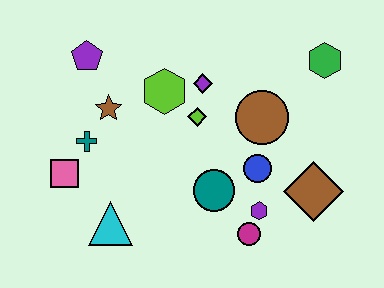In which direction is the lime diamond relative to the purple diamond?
The lime diamond is below the purple diamond.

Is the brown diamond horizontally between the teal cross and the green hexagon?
Yes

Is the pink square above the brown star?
No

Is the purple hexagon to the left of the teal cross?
No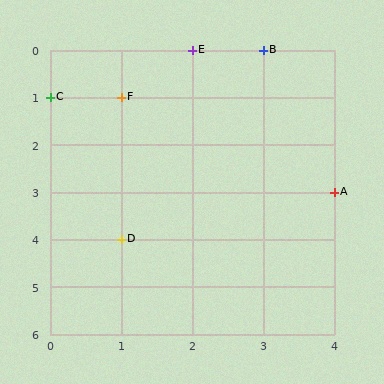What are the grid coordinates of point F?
Point F is at grid coordinates (1, 1).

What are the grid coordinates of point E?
Point E is at grid coordinates (2, 0).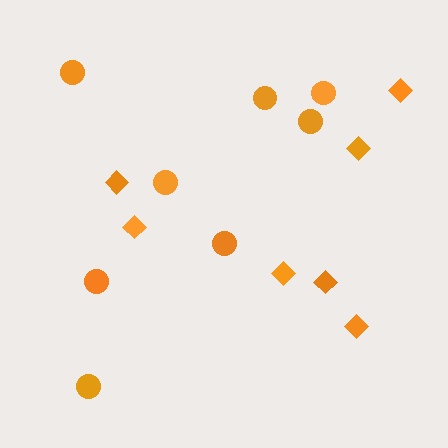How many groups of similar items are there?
There are 2 groups: one group of diamonds (7) and one group of circles (8).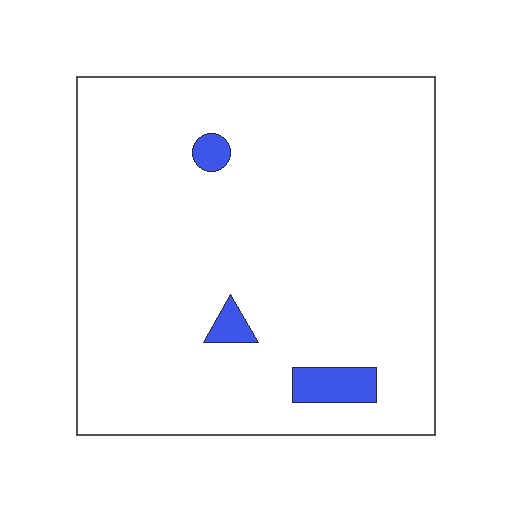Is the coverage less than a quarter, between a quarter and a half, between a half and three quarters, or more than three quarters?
Less than a quarter.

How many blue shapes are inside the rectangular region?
3.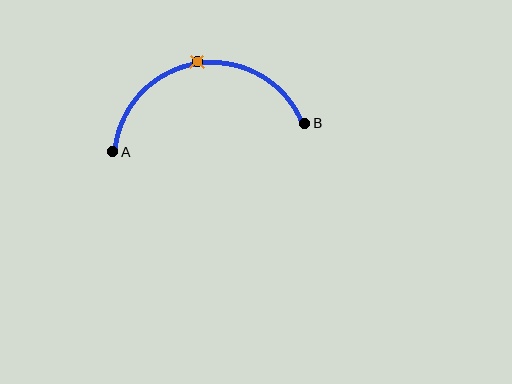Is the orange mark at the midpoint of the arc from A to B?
Yes. The orange mark lies on the arc at equal arc-length from both A and B — it is the arc midpoint.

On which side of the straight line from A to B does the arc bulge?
The arc bulges above the straight line connecting A and B.